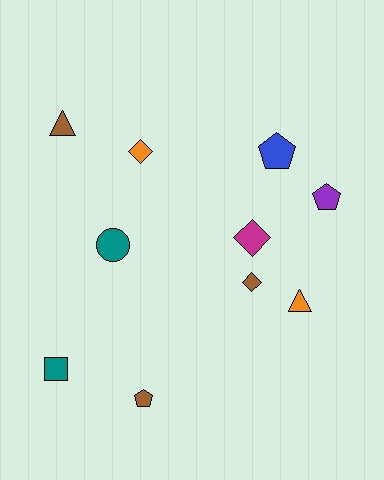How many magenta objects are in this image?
There is 1 magenta object.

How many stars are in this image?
There are no stars.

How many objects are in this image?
There are 10 objects.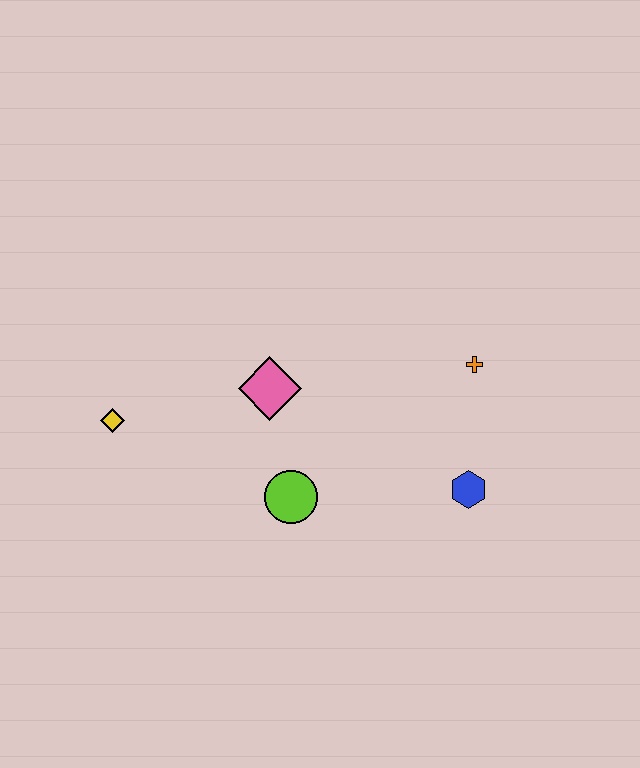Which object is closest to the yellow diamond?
The pink diamond is closest to the yellow diamond.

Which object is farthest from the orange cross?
The yellow diamond is farthest from the orange cross.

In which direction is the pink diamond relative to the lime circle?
The pink diamond is above the lime circle.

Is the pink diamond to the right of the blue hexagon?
No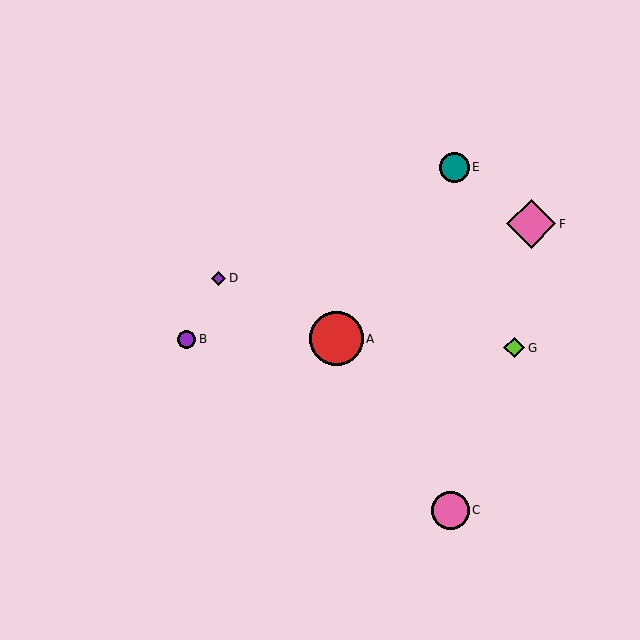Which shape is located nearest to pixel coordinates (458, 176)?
The teal circle (labeled E) at (454, 167) is nearest to that location.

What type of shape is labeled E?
Shape E is a teal circle.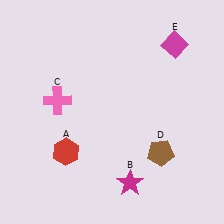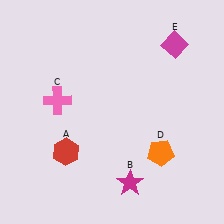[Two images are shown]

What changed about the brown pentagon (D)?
In Image 1, D is brown. In Image 2, it changed to orange.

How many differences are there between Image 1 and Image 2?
There is 1 difference between the two images.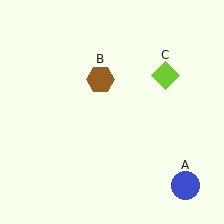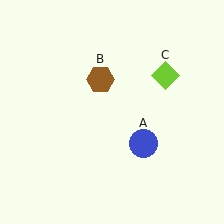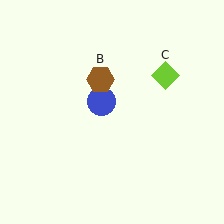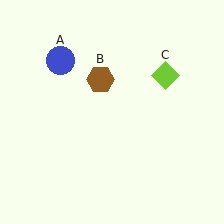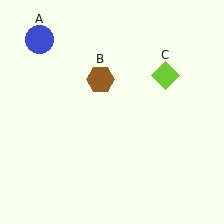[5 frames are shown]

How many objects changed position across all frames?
1 object changed position: blue circle (object A).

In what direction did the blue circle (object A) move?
The blue circle (object A) moved up and to the left.